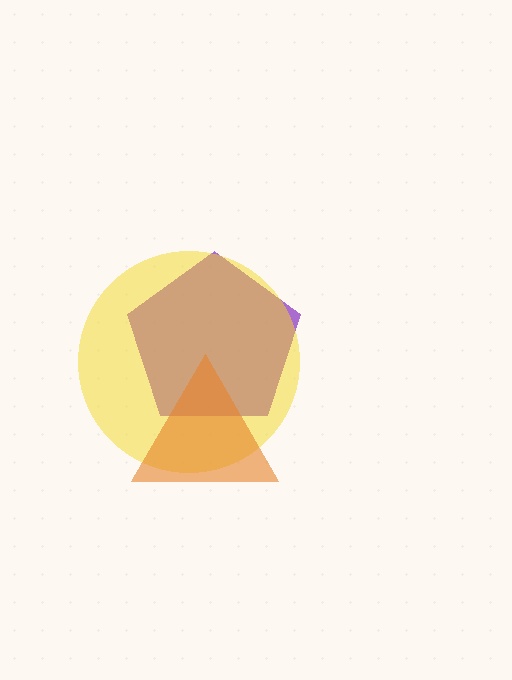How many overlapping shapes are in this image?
There are 3 overlapping shapes in the image.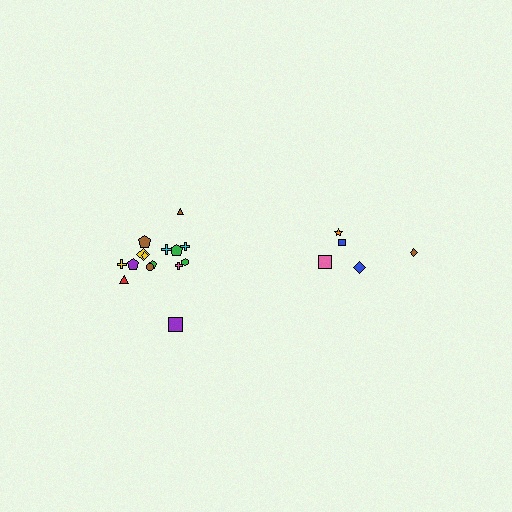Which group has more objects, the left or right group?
The left group.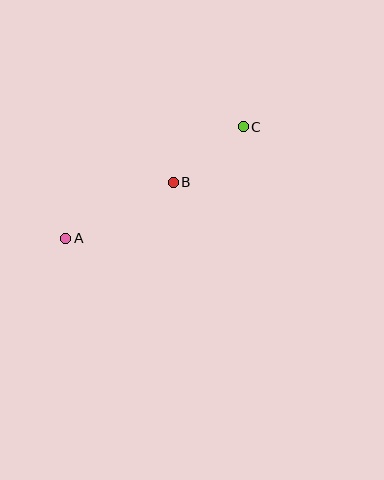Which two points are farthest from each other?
Points A and C are farthest from each other.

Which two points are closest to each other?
Points B and C are closest to each other.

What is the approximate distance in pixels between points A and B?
The distance between A and B is approximately 121 pixels.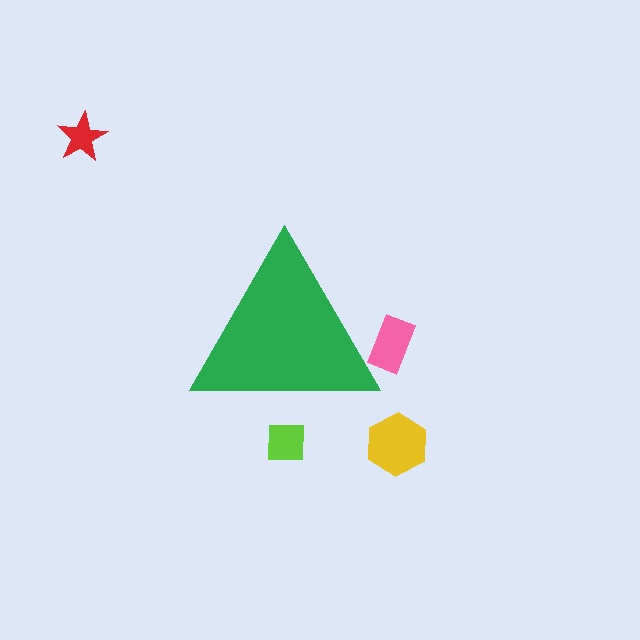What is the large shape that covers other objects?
A green triangle.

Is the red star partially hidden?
No, the red star is fully visible.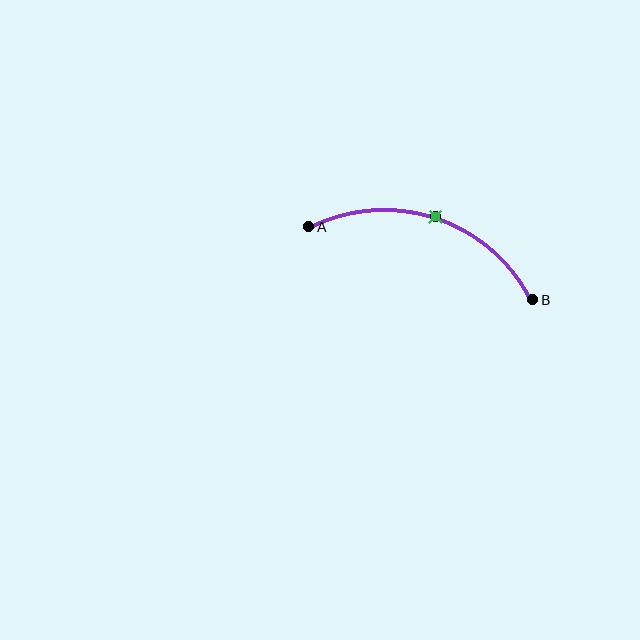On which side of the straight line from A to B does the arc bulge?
The arc bulges above the straight line connecting A and B.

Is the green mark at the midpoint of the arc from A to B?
Yes. The green mark lies on the arc at equal arc-length from both A and B — it is the arc midpoint.